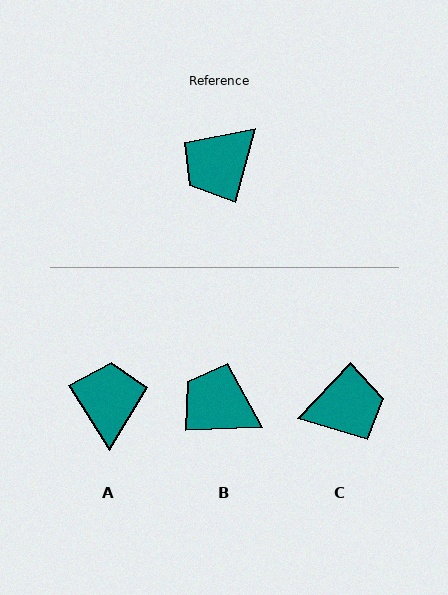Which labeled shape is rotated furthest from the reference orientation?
C, about 153 degrees away.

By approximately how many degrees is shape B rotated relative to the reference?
Approximately 72 degrees clockwise.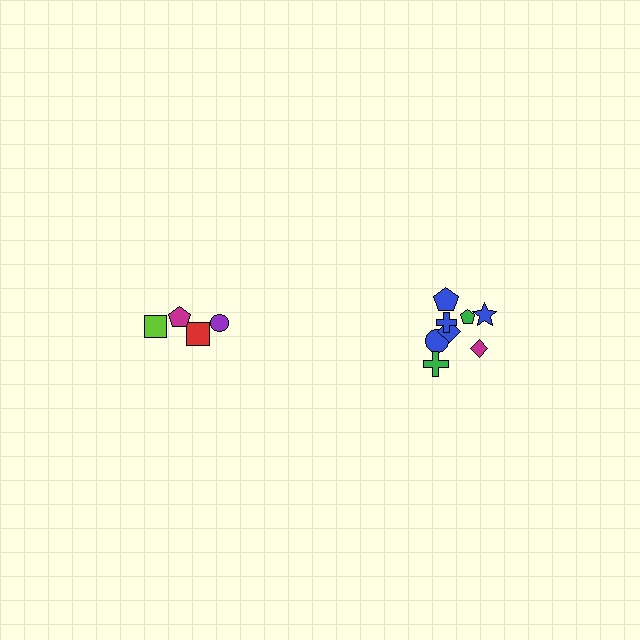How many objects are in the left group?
There are 4 objects.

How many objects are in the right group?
There are 8 objects.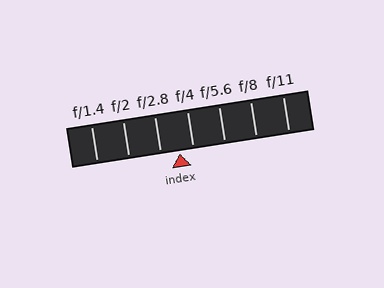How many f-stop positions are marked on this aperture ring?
There are 7 f-stop positions marked.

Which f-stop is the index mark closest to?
The index mark is closest to f/4.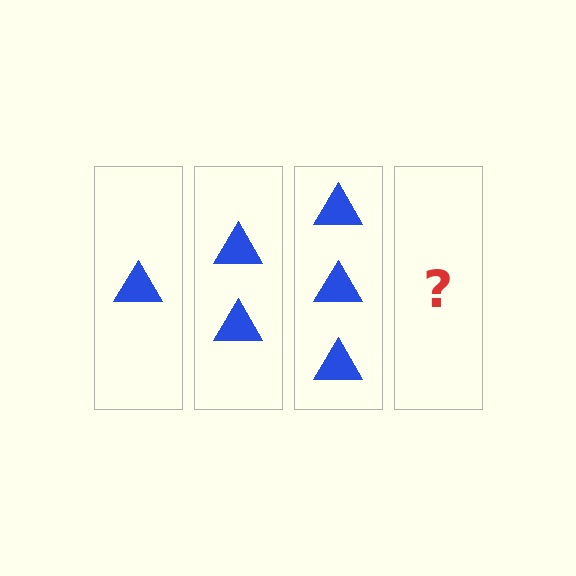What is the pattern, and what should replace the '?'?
The pattern is that each step adds one more triangle. The '?' should be 4 triangles.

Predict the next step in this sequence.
The next step is 4 triangles.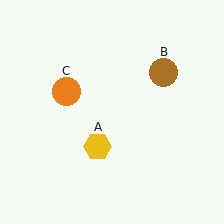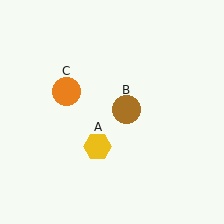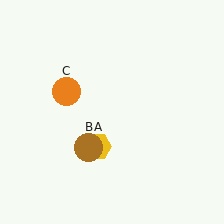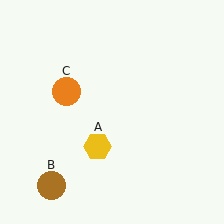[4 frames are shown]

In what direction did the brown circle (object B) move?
The brown circle (object B) moved down and to the left.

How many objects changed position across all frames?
1 object changed position: brown circle (object B).